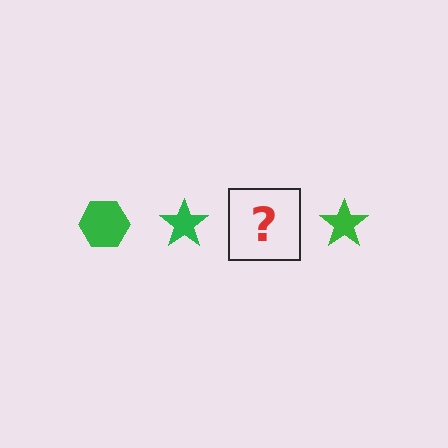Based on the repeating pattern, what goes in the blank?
The blank should be a green hexagon.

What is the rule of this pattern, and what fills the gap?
The rule is that the pattern cycles through hexagon, star shapes in green. The gap should be filled with a green hexagon.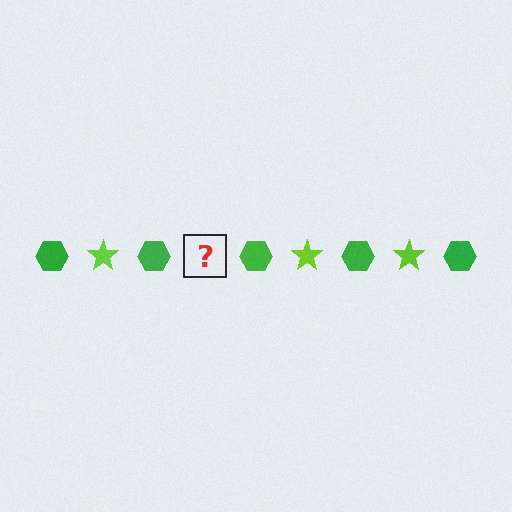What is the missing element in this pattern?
The missing element is a lime star.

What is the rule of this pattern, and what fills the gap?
The rule is that the pattern alternates between green hexagon and lime star. The gap should be filled with a lime star.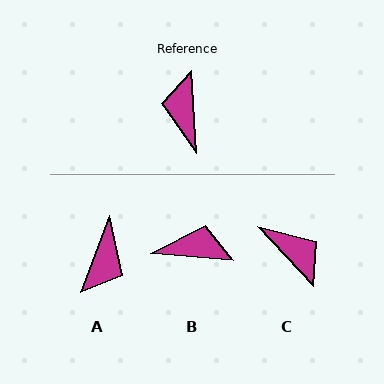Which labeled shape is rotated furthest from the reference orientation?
A, about 156 degrees away.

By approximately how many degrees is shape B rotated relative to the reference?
Approximately 98 degrees clockwise.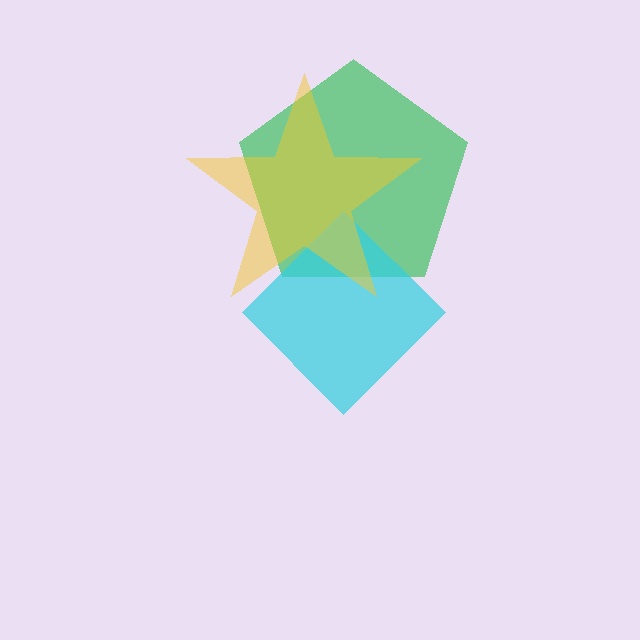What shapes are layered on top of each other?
The layered shapes are: a green pentagon, a cyan diamond, a yellow star.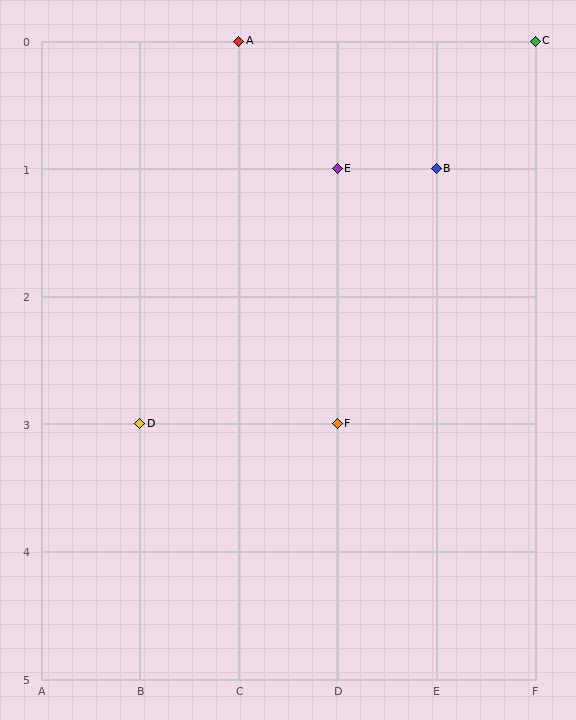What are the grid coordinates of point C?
Point C is at grid coordinates (F, 0).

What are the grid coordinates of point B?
Point B is at grid coordinates (E, 1).